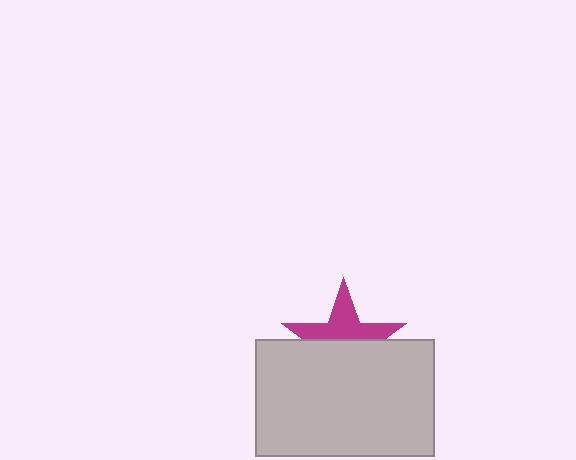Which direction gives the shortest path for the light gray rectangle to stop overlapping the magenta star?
Moving down gives the shortest separation.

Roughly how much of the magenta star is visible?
About half of it is visible (roughly 48%).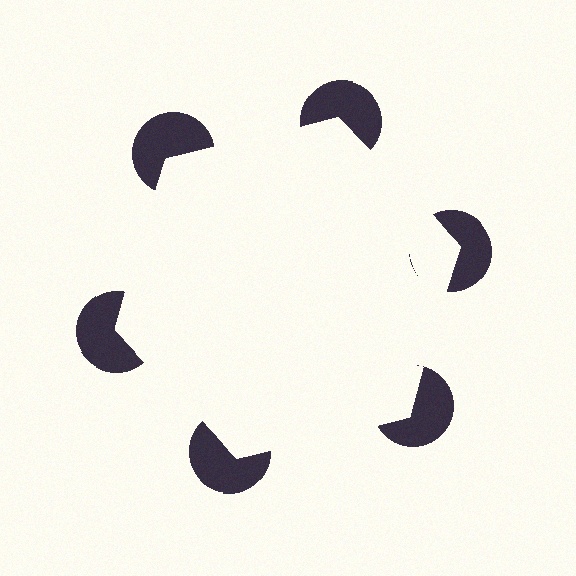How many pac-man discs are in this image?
There are 6 — one at each vertex of the illusory hexagon.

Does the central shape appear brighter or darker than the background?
It typically appears slightly brighter than the background, even though no actual brightness change is drawn.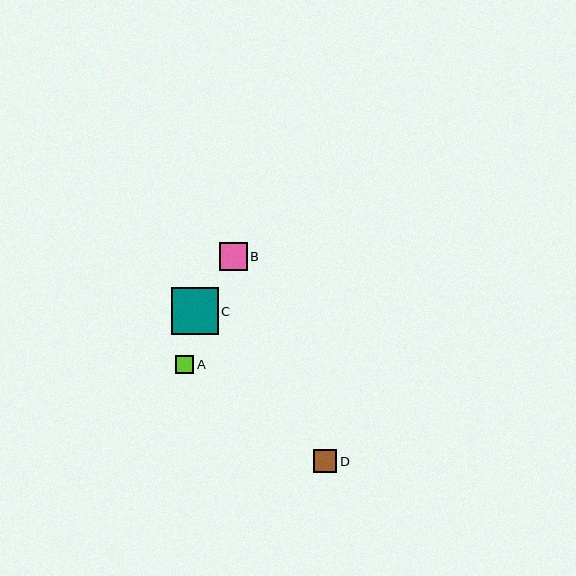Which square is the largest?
Square C is the largest with a size of approximately 47 pixels.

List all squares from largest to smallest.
From largest to smallest: C, B, D, A.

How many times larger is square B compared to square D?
Square B is approximately 1.2 times the size of square D.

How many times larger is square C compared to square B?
Square C is approximately 1.7 times the size of square B.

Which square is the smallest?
Square A is the smallest with a size of approximately 18 pixels.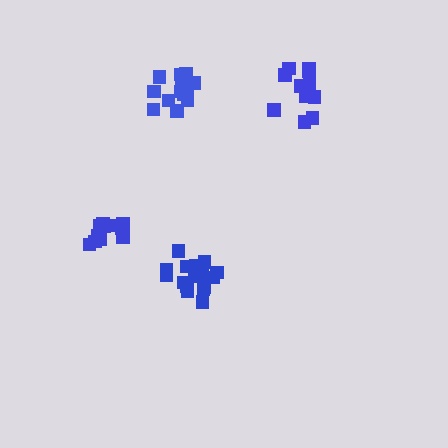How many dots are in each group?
Group 1: 13 dots, Group 2: 11 dots, Group 3: 16 dots, Group 4: 12 dots (52 total).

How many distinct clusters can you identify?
There are 4 distinct clusters.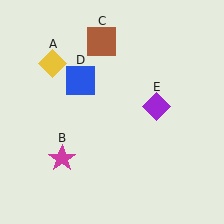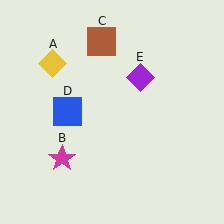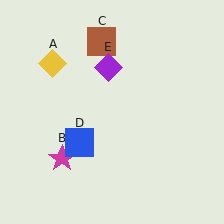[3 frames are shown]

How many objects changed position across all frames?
2 objects changed position: blue square (object D), purple diamond (object E).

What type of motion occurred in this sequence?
The blue square (object D), purple diamond (object E) rotated counterclockwise around the center of the scene.